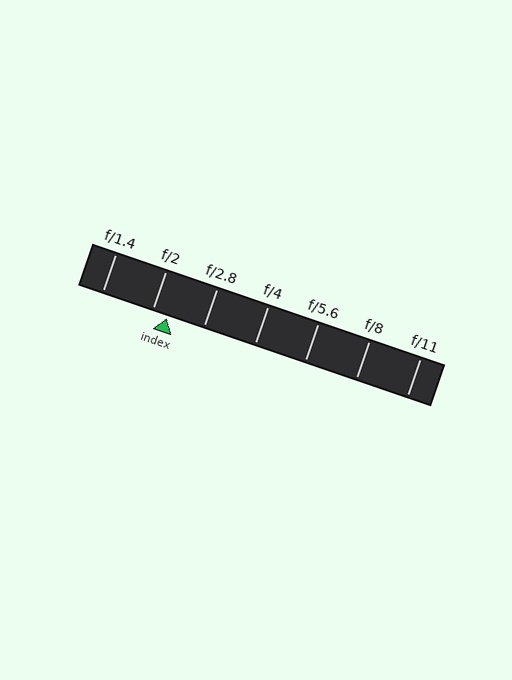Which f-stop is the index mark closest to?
The index mark is closest to f/2.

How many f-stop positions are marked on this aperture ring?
There are 7 f-stop positions marked.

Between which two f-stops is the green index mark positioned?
The index mark is between f/2 and f/2.8.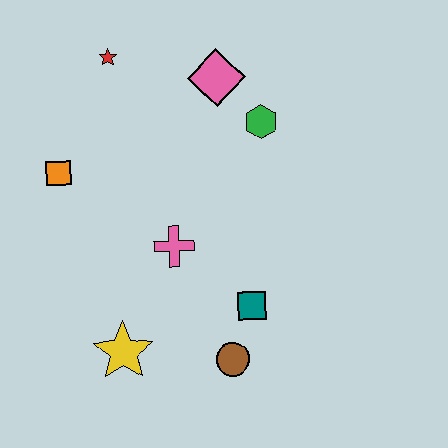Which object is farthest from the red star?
The brown circle is farthest from the red star.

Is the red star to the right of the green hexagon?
No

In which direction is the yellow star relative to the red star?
The yellow star is below the red star.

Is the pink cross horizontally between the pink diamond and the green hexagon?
No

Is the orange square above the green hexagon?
No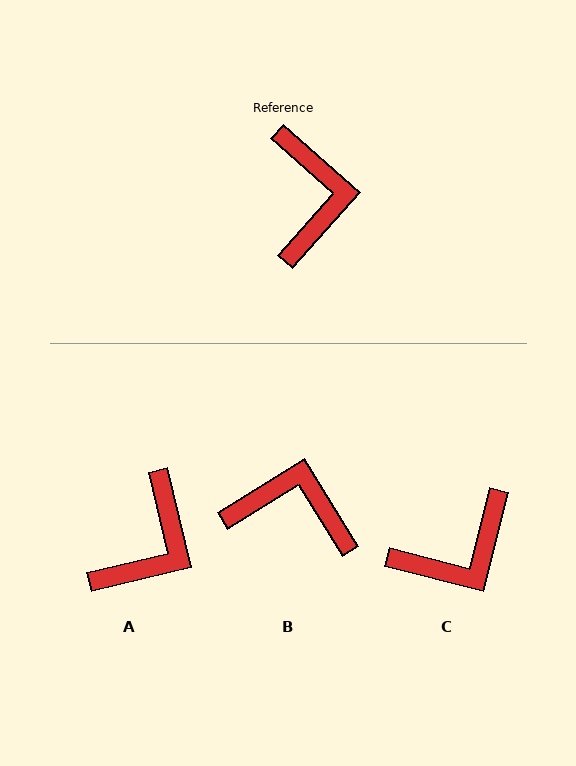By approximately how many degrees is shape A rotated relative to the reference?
Approximately 35 degrees clockwise.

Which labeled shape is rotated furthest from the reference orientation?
B, about 73 degrees away.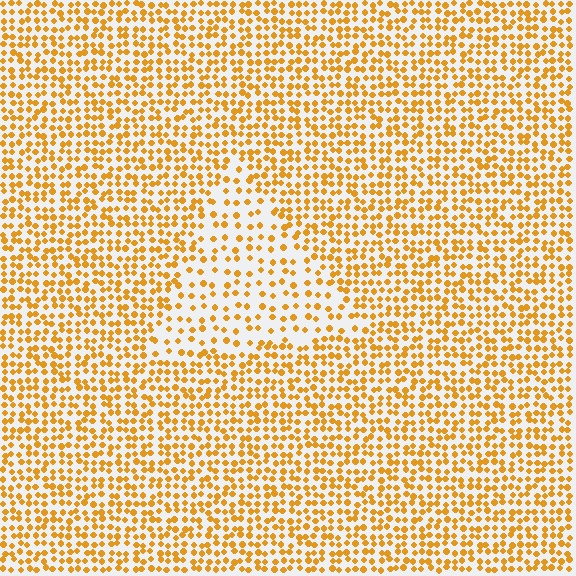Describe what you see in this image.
The image contains small orange elements arranged at two different densities. A triangle-shaped region is visible where the elements are less densely packed than the surrounding area.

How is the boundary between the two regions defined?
The boundary is defined by a change in element density (approximately 2.0x ratio). All elements are the same color, size, and shape.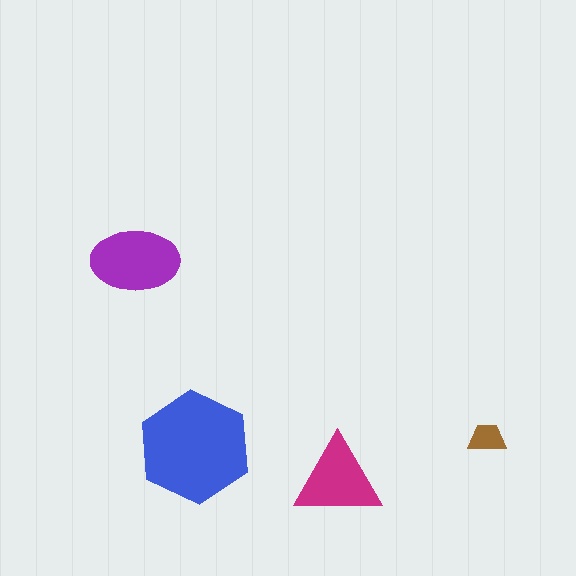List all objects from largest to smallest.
The blue hexagon, the purple ellipse, the magenta triangle, the brown trapezoid.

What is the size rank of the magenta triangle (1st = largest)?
3rd.